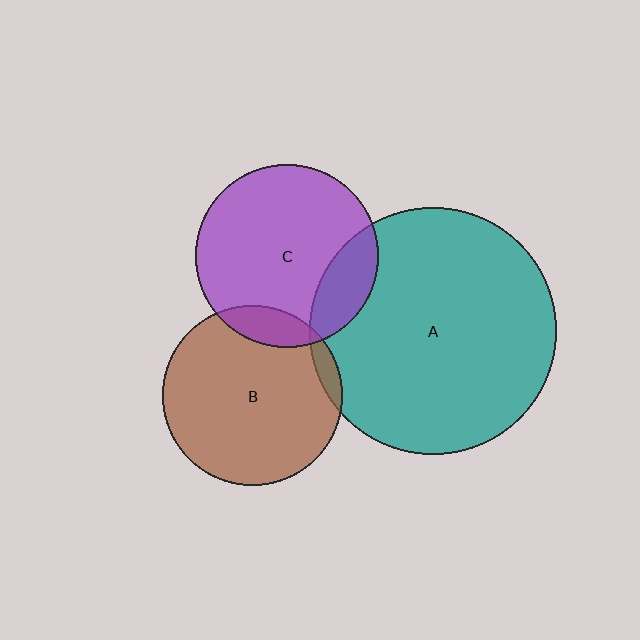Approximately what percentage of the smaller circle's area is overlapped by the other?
Approximately 5%.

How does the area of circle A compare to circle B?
Approximately 1.9 times.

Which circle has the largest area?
Circle A (teal).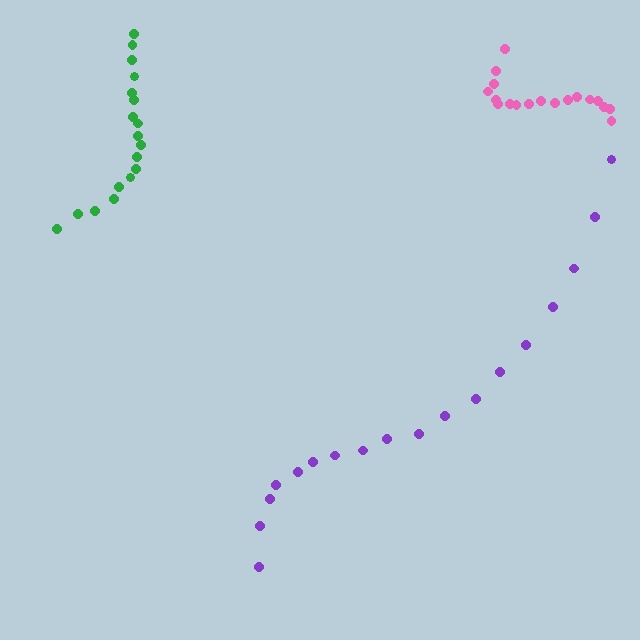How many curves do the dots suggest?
There are 3 distinct paths.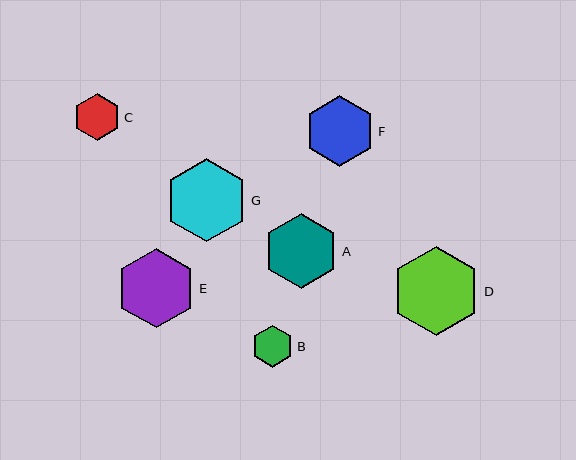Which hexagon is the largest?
Hexagon D is the largest with a size of approximately 89 pixels.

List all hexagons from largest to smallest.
From largest to smallest: D, G, E, A, F, C, B.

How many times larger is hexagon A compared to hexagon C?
Hexagon A is approximately 1.6 times the size of hexagon C.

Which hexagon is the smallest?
Hexagon B is the smallest with a size of approximately 42 pixels.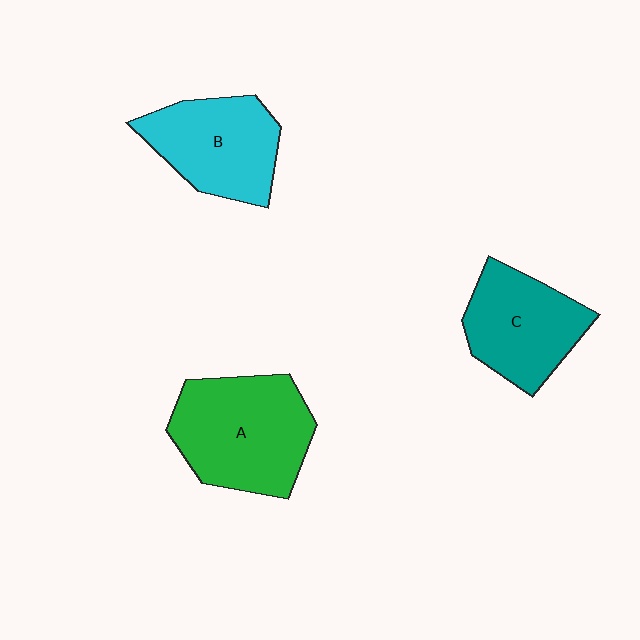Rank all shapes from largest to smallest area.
From largest to smallest: A (green), B (cyan), C (teal).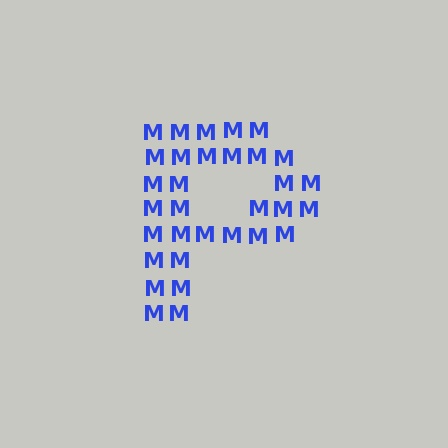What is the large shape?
The large shape is the letter P.